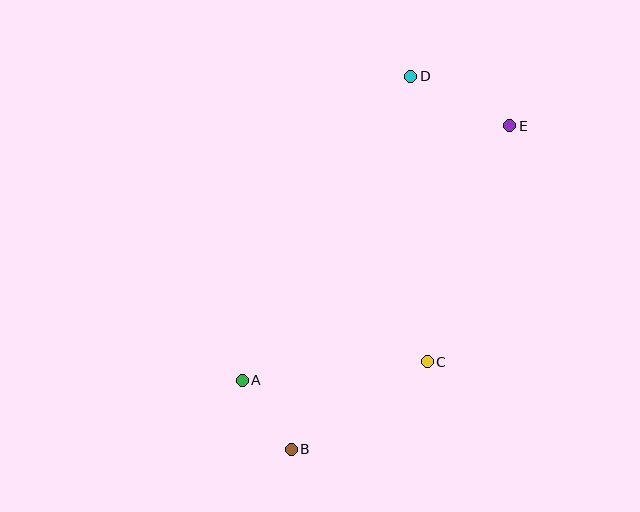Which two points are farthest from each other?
Points B and D are farthest from each other.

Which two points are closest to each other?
Points A and B are closest to each other.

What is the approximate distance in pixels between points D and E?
The distance between D and E is approximately 111 pixels.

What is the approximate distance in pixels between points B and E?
The distance between B and E is approximately 390 pixels.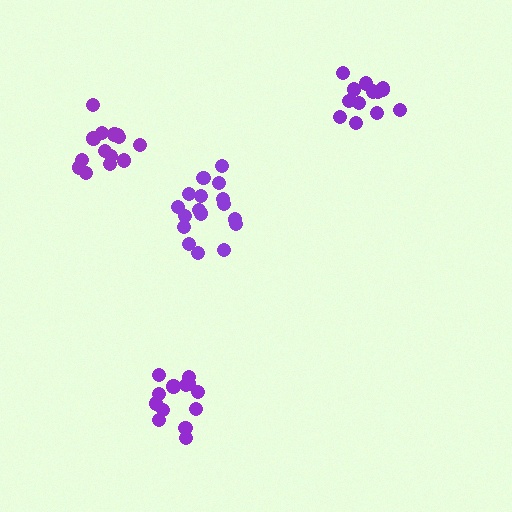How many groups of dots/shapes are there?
There are 4 groups.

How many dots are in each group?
Group 1: 13 dots, Group 2: 17 dots, Group 3: 13 dots, Group 4: 14 dots (57 total).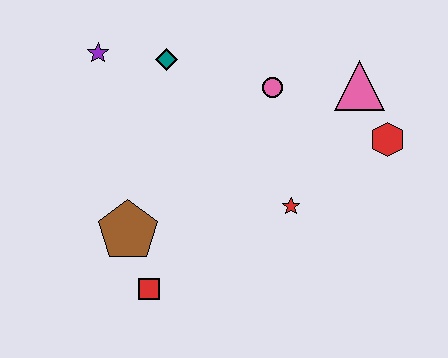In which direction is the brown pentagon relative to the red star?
The brown pentagon is to the left of the red star.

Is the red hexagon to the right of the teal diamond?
Yes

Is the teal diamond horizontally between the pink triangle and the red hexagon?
No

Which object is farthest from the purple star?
The red hexagon is farthest from the purple star.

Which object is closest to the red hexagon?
The pink triangle is closest to the red hexagon.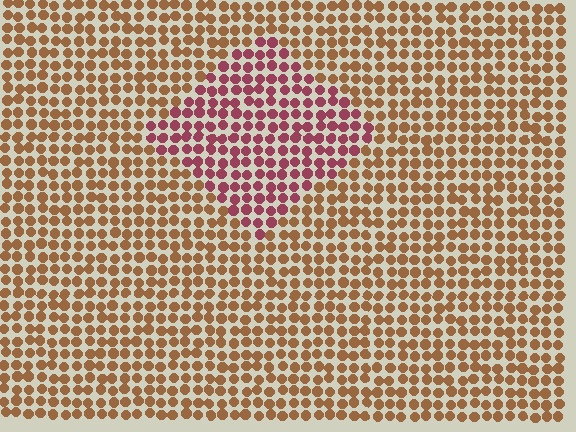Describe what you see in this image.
The image is filled with small brown elements in a uniform arrangement. A diamond-shaped region is visible where the elements are tinted to a slightly different hue, forming a subtle color boundary.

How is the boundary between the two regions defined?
The boundary is defined purely by a slight shift in hue (about 44 degrees). Spacing, size, and orientation are identical on both sides.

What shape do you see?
I see a diamond.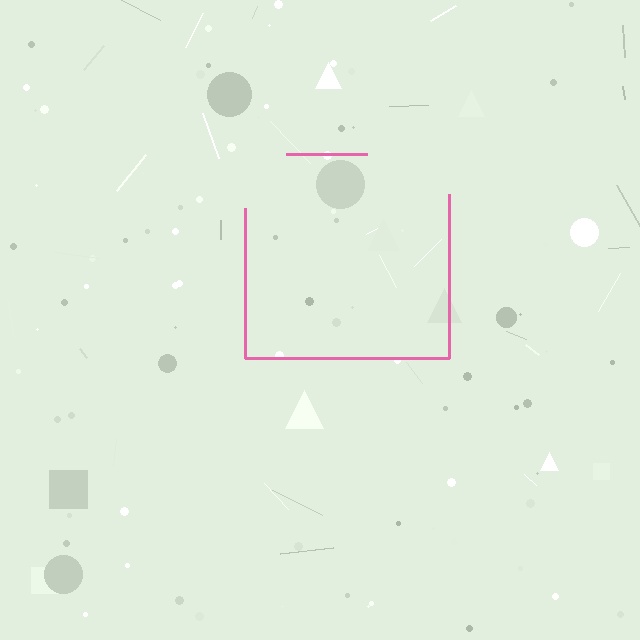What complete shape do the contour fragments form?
The contour fragments form a square.